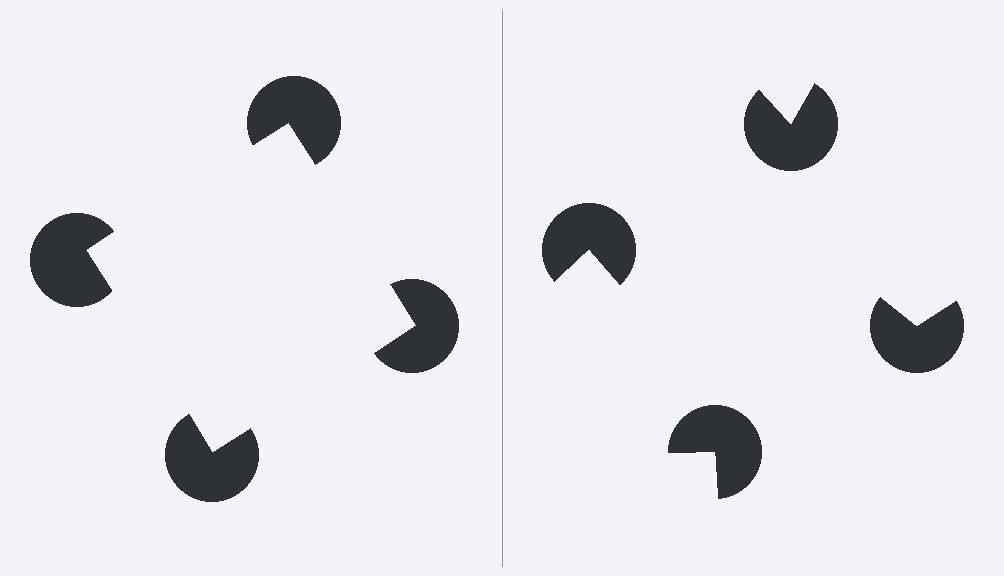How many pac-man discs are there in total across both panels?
8 — 4 on each side.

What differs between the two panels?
The pac-man discs are positioned identically on both sides; only the wedge orientations differ. On the left they align to a square; on the right they are misaligned.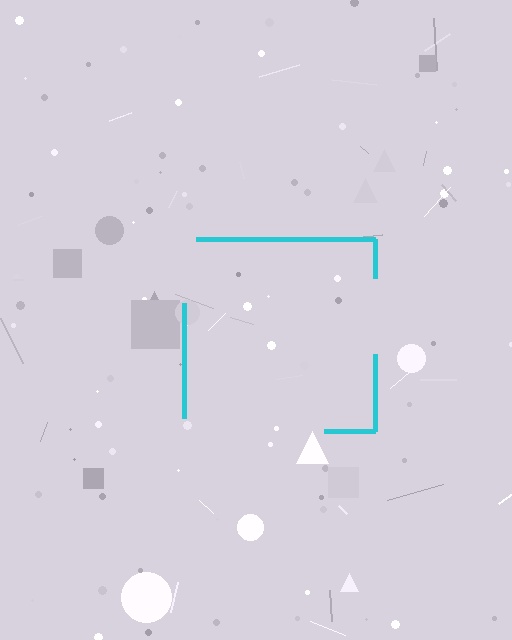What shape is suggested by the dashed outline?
The dashed outline suggests a square.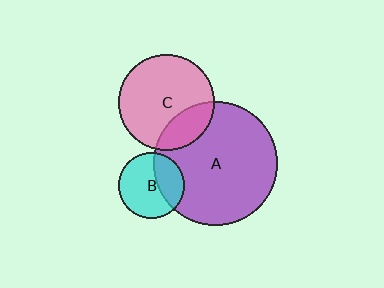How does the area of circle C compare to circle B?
Approximately 2.1 times.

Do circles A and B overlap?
Yes.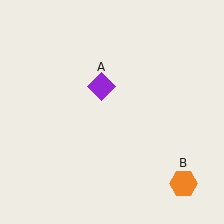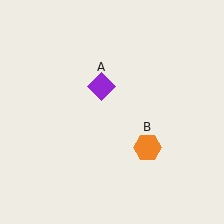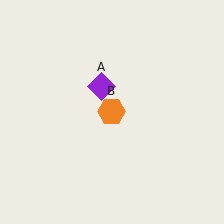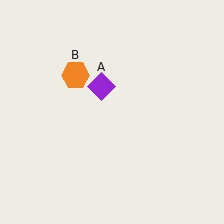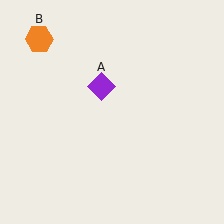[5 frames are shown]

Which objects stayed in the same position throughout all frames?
Purple diamond (object A) remained stationary.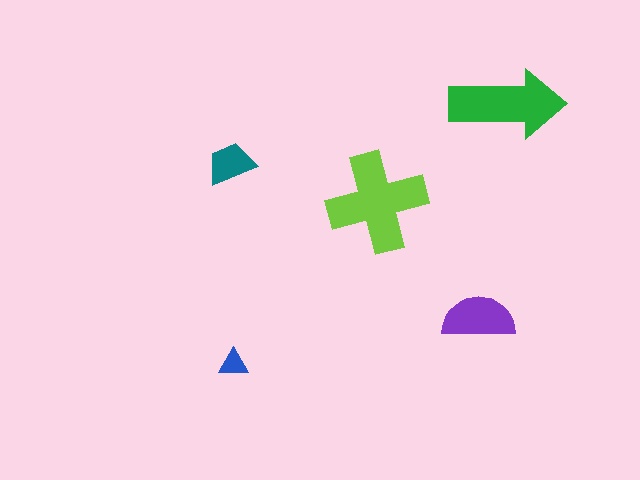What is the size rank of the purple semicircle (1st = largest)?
3rd.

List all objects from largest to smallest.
The lime cross, the green arrow, the purple semicircle, the teal trapezoid, the blue triangle.